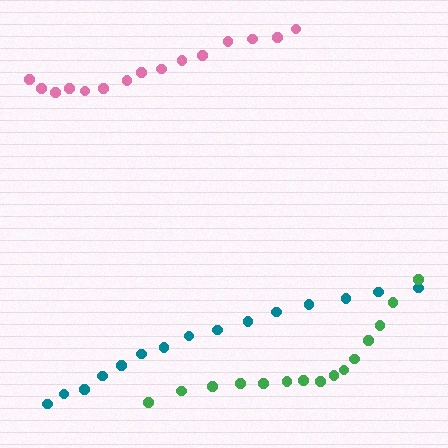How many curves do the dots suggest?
There are 3 distinct paths.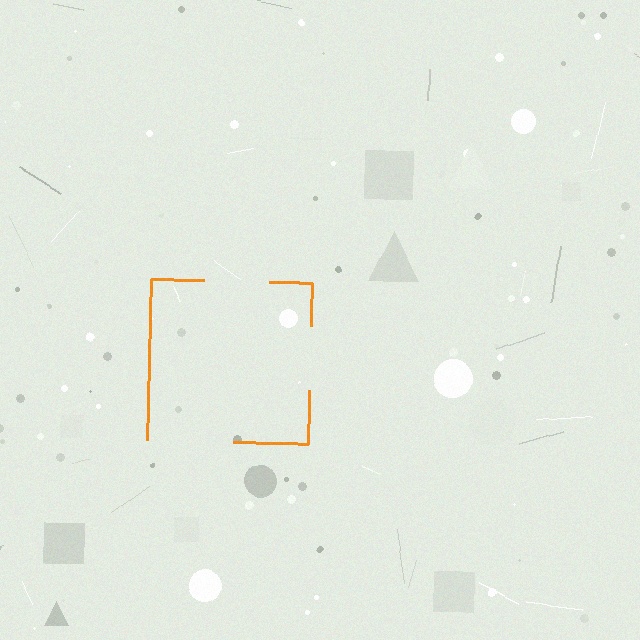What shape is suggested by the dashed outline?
The dashed outline suggests a square.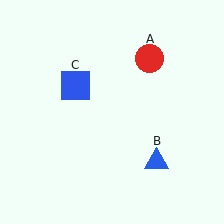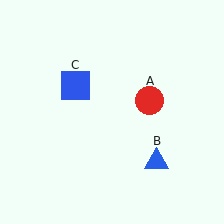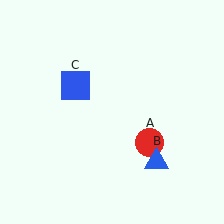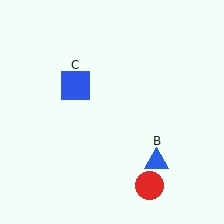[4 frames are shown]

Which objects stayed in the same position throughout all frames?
Blue triangle (object B) and blue square (object C) remained stationary.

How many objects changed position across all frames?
1 object changed position: red circle (object A).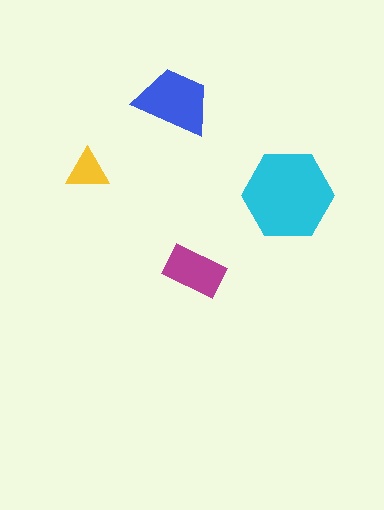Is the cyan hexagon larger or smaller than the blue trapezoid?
Larger.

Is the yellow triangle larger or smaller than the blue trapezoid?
Smaller.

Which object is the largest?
The cyan hexagon.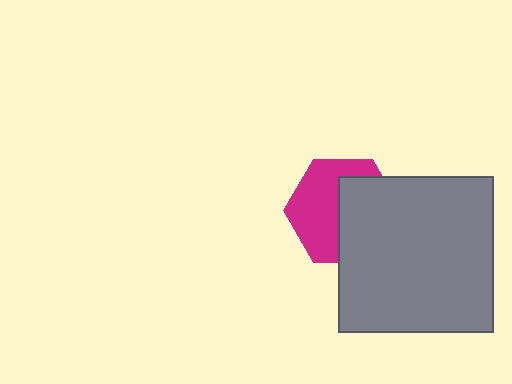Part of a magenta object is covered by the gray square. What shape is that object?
It is a hexagon.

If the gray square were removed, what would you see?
You would see the complete magenta hexagon.